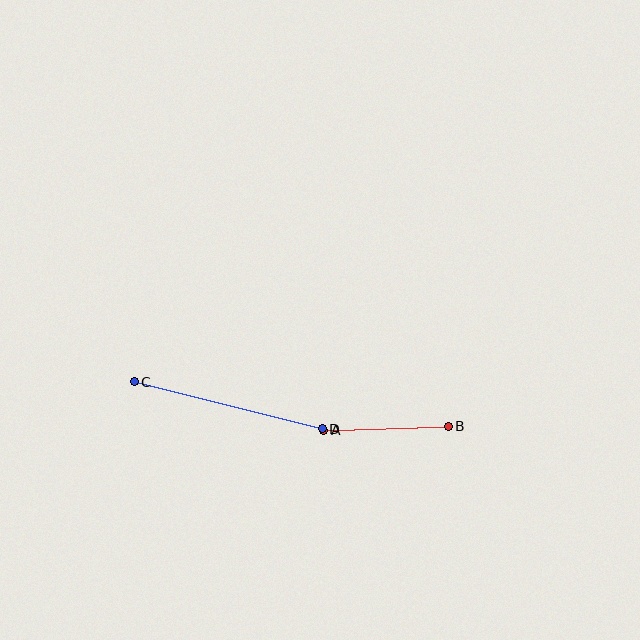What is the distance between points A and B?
The distance is approximately 124 pixels.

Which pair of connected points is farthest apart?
Points C and D are farthest apart.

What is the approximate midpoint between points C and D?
The midpoint is at approximately (228, 405) pixels.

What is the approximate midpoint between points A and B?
The midpoint is at approximately (386, 428) pixels.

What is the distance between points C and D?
The distance is approximately 194 pixels.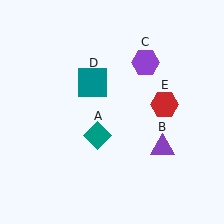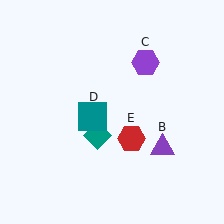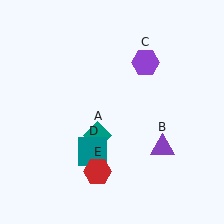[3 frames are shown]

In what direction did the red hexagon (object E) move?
The red hexagon (object E) moved down and to the left.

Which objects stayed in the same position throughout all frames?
Teal diamond (object A) and purple triangle (object B) and purple hexagon (object C) remained stationary.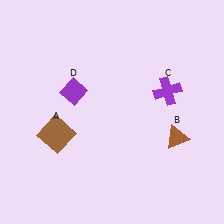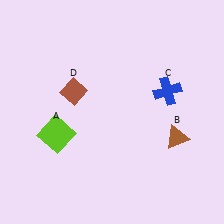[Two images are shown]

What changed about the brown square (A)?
In Image 1, A is brown. In Image 2, it changed to lime.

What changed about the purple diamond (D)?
In Image 1, D is purple. In Image 2, it changed to brown.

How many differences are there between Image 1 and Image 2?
There are 3 differences between the two images.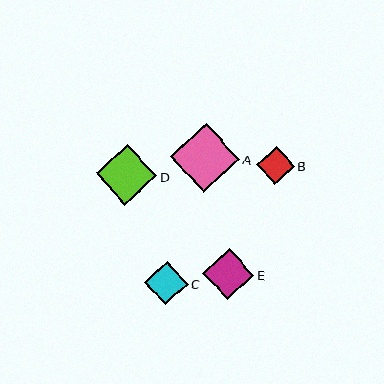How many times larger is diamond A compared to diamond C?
Diamond A is approximately 1.6 times the size of diamond C.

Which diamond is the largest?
Diamond A is the largest with a size of approximately 69 pixels.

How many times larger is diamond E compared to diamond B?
Diamond E is approximately 1.4 times the size of diamond B.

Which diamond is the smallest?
Diamond B is the smallest with a size of approximately 37 pixels.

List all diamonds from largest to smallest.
From largest to smallest: A, D, E, C, B.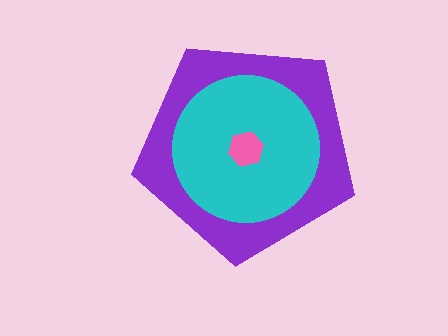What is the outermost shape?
The purple pentagon.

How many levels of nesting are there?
3.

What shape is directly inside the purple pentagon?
The cyan circle.